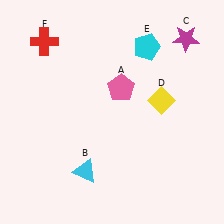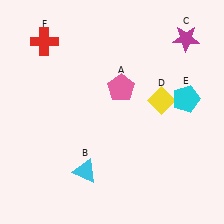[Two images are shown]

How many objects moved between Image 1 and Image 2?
1 object moved between the two images.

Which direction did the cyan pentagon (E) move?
The cyan pentagon (E) moved down.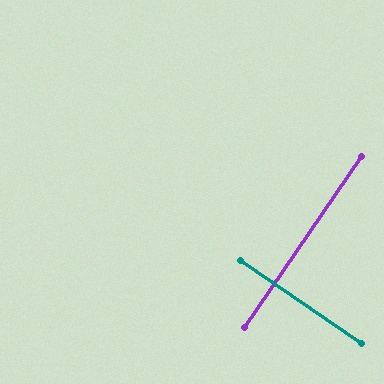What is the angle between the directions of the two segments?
Approximately 90 degrees.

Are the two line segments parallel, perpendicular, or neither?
Perpendicular — they meet at approximately 90°.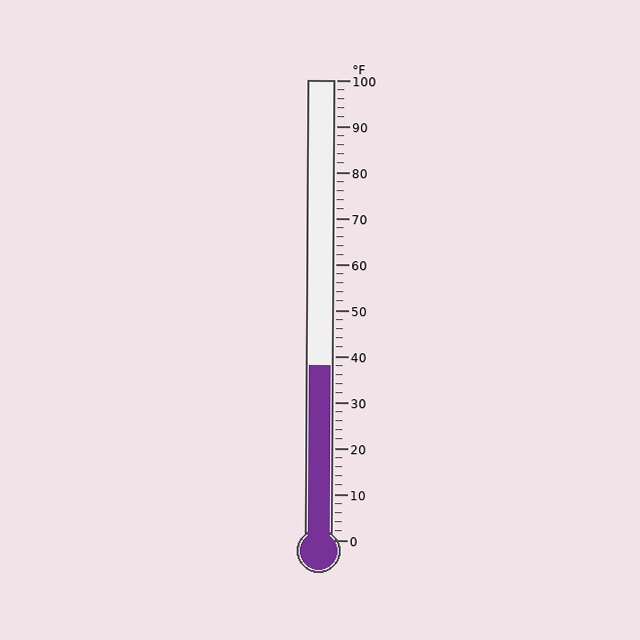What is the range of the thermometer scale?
The thermometer scale ranges from 0°F to 100°F.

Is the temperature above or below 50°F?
The temperature is below 50°F.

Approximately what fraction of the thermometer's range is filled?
The thermometer is filled to approximately 40% of its range.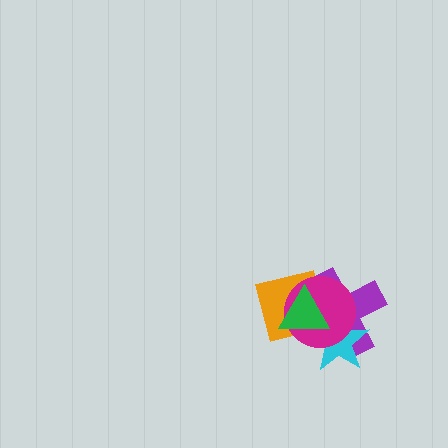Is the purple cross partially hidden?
Yes, it is partially covered by another shape.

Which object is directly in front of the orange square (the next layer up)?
The cyan star is directly in front of the orange square.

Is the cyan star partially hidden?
Yes, it is partially covered by another shape.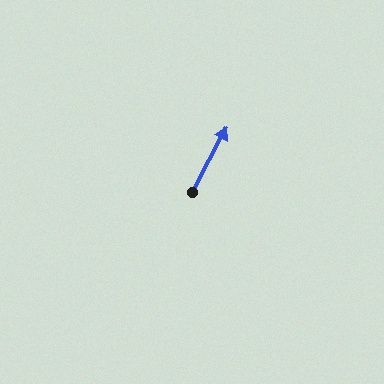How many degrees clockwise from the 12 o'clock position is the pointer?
Approximately 28 degrees.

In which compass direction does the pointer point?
Northeast.